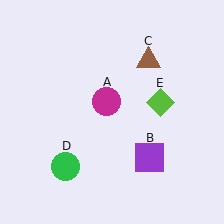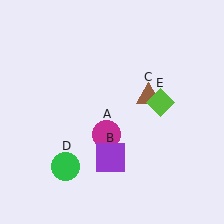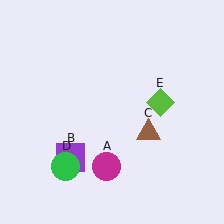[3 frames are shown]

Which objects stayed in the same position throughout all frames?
Green circle (object D) and lime diamond (object E) remained stationary.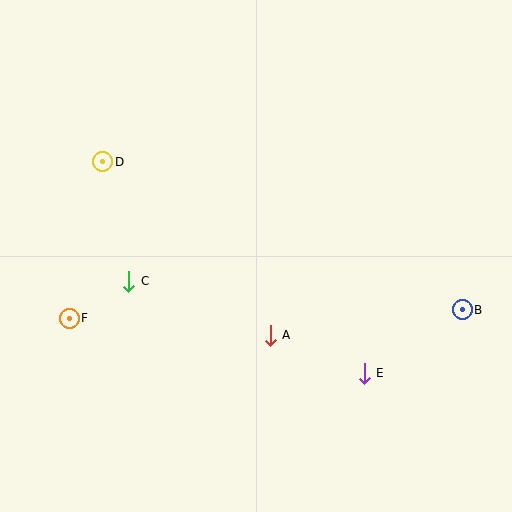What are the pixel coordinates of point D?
Point D is at (103, 162).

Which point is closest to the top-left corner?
Point D is closest to the top-left corner.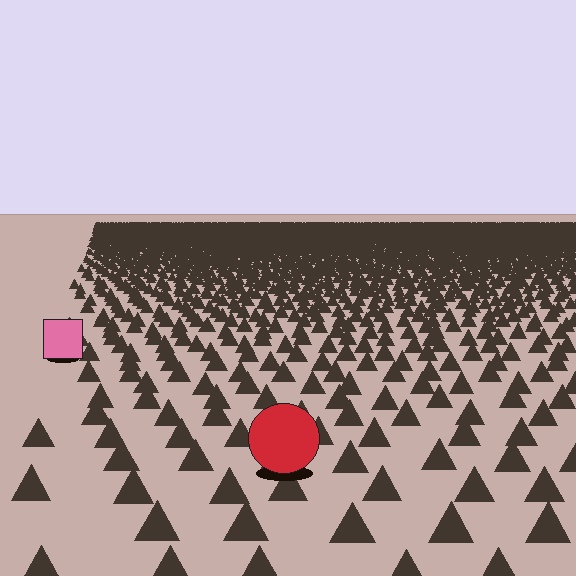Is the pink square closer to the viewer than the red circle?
No. The red circle is closer — you can tell from the texture gradient: the ground texture is coarser near it.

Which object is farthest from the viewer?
The pink square is farthest from the viewer. It appears smaller and the ground texture around it is denser.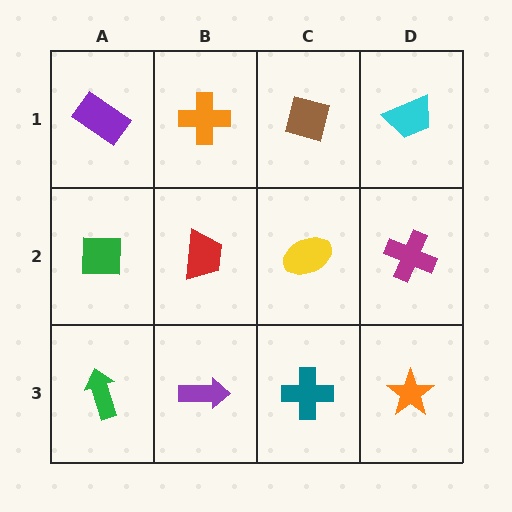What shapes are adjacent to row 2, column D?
A cyan trapezoid (row 1, column D), an orange star (row 3, column D), a yellow ellipse (row 2, column C).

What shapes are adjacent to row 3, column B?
A red trapezoid (row 2, column B), a green arrow (row 3, column A), a teal cross (row 3, column C).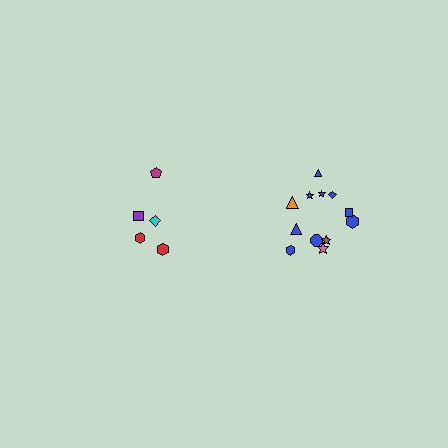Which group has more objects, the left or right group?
The right group.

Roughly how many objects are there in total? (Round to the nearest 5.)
Roughly 15 objects in total.